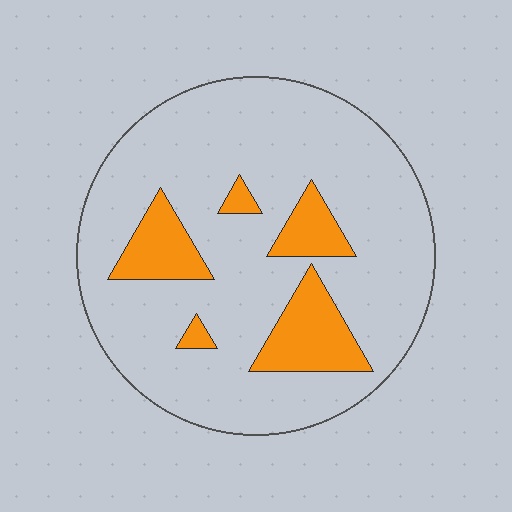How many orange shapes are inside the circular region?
5.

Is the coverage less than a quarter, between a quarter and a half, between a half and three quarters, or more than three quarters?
Less than a quarter.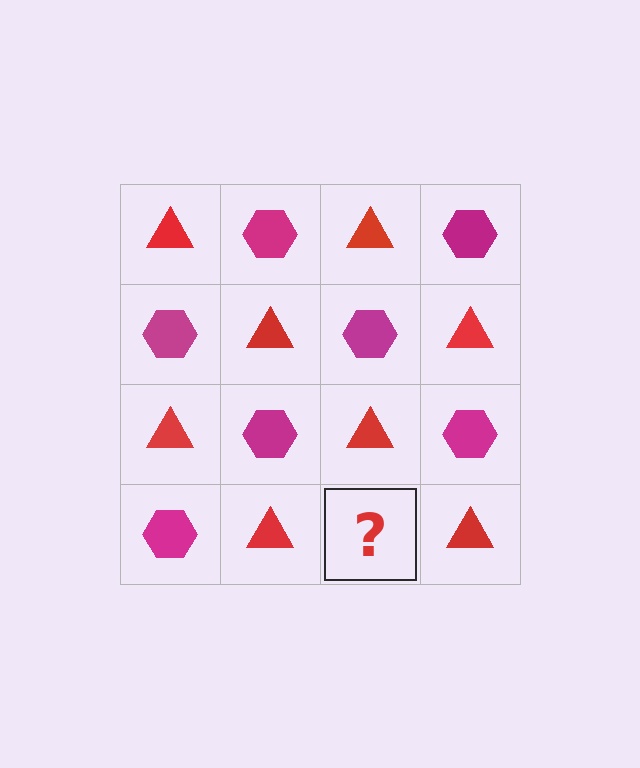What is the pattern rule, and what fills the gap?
The rule is that it alternates red triangle and magenta hexagon in a checkerboard pattern. The gap should be filled with a magenta hexagon.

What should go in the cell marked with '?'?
The missing cell should contain a magenta hexagon.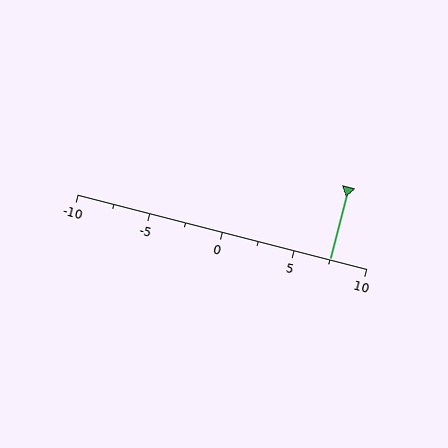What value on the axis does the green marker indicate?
The marker indicates approximately 7.5.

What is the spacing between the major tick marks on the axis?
The major ticks are spaced 5 apart.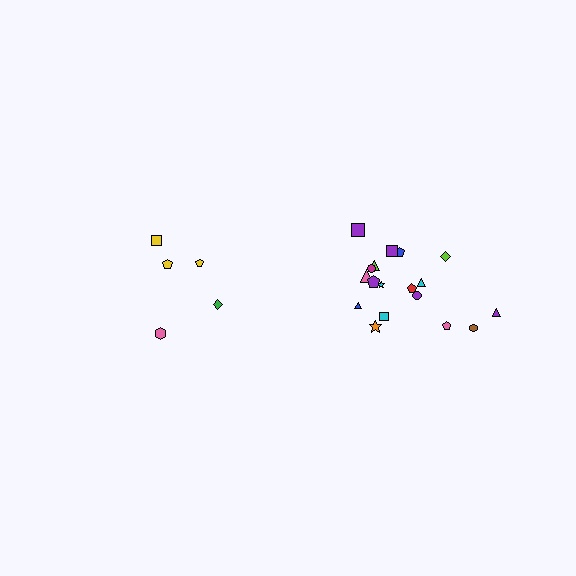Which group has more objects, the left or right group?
The right group.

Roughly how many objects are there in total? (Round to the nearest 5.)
Roughly 25 objects in total.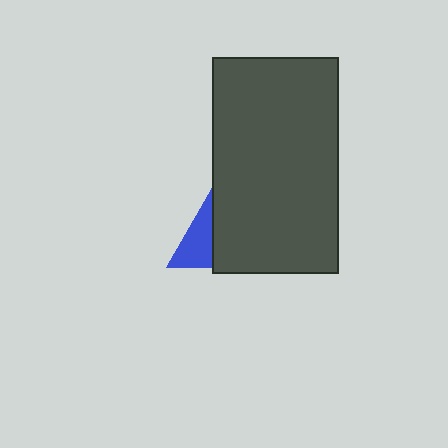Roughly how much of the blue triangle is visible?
A small part of it is visible (roughly 31%).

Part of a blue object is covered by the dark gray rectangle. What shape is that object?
It is a triangle.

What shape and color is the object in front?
The object in front is a dark gray rectangle.